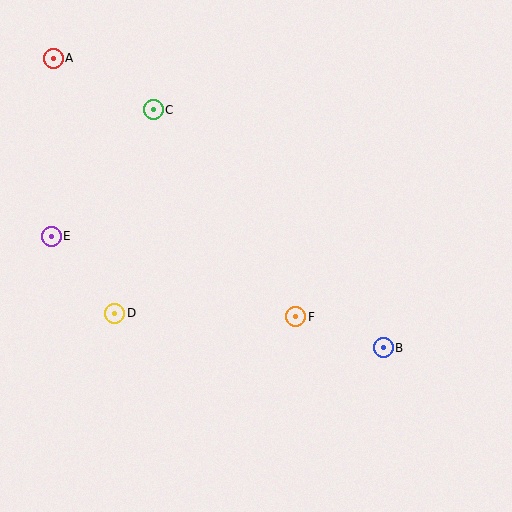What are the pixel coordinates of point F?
Point F is at (296, 317).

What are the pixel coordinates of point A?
Point A is at (53, 58).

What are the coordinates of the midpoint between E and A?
The midpoint between E and A is at (52, 147).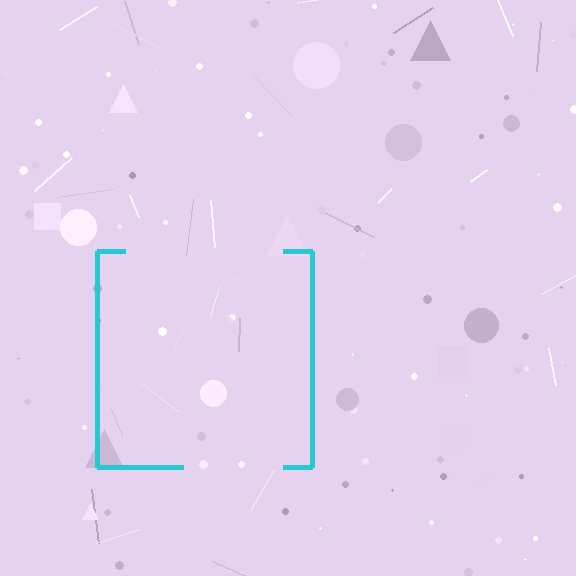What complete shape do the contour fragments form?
The contour fragments form a square.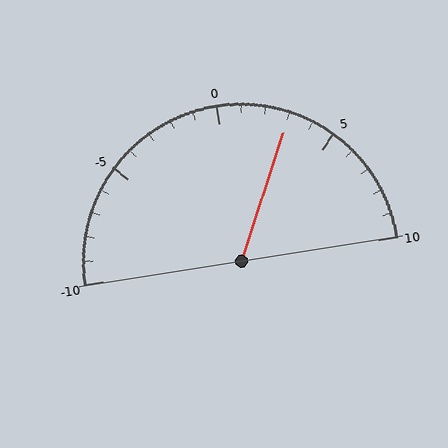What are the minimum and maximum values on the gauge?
The gauge ranges from -10 to 10.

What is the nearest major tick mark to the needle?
The nearest major tick mark is 5.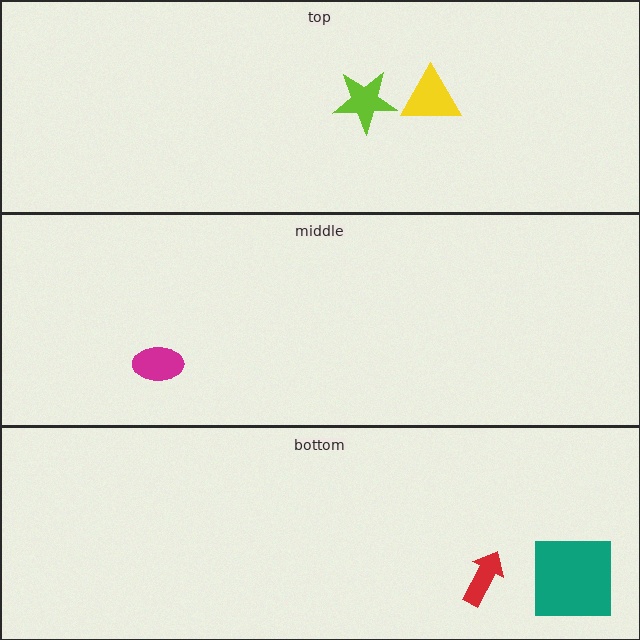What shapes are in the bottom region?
The red arrow, the teal square.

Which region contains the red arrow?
The bottom region.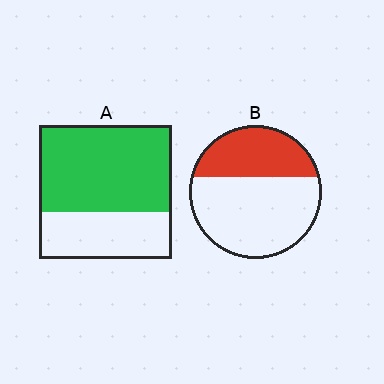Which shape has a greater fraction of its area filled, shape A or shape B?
Shape A.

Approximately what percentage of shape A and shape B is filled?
A is approximately 65% and B is approximately 35%.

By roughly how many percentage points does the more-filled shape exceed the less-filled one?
By roughly 30 percentage points (A over B).